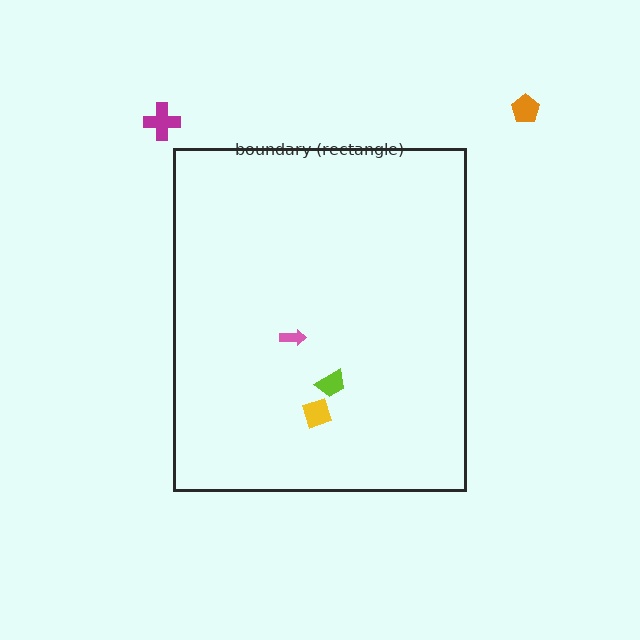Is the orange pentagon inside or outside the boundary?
Outside.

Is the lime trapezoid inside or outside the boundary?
Inside.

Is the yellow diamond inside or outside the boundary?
Inside.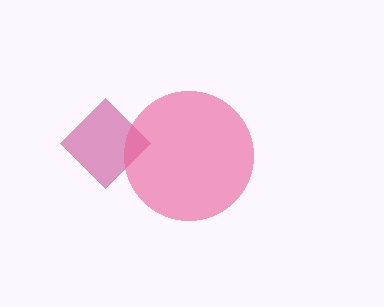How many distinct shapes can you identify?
There are 2 distinct shapes: a magenta diamond, a pink circle.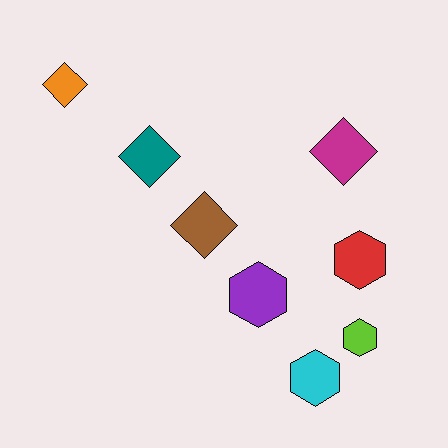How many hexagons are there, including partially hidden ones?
There are 4 hexagons.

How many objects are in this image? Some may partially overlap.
There are 8 objects.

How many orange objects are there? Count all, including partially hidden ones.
There is 1 orange object.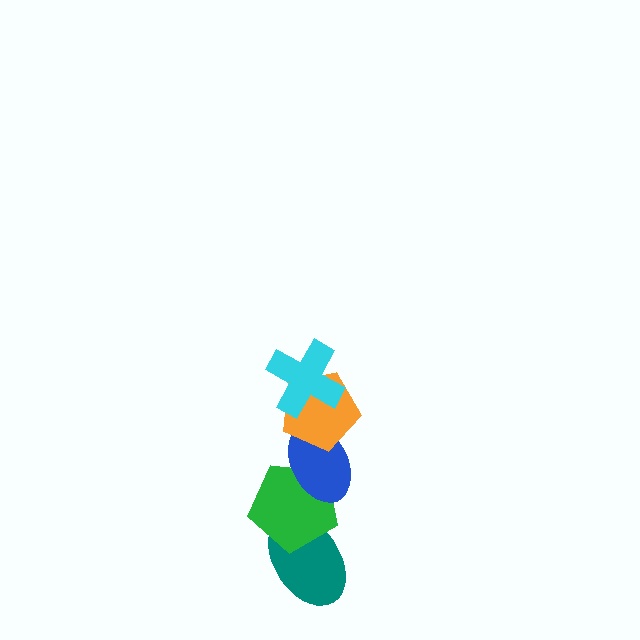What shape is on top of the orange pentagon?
The cyan cross is on top of the orange pentagon.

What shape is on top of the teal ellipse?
The green pentagon is on top of the teal ellipse.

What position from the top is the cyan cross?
The cyan cross is 1st from the top.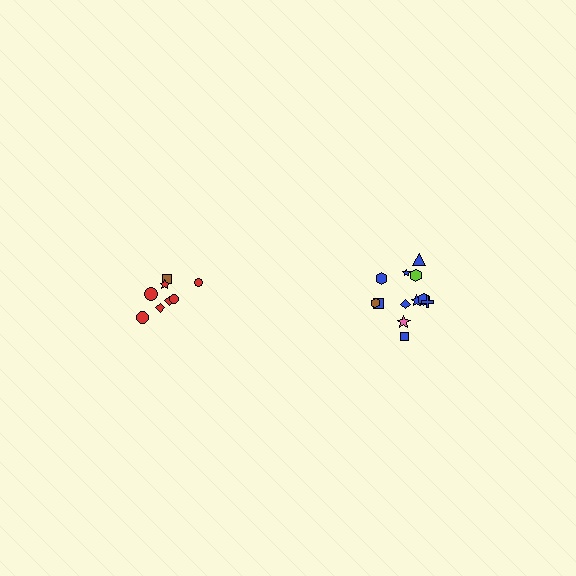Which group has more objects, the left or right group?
The right group.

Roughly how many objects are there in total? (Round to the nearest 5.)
Roughly 20 objects in total.